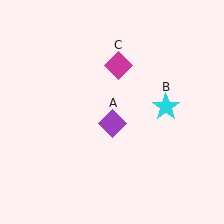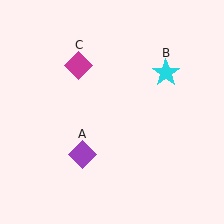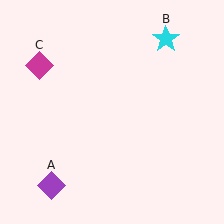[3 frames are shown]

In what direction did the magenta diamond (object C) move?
The magenta diamond (object C) moved left.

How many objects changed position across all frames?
3 objects changed position: purple diamond (object A), cyan star (object B), magenta diamond (object C).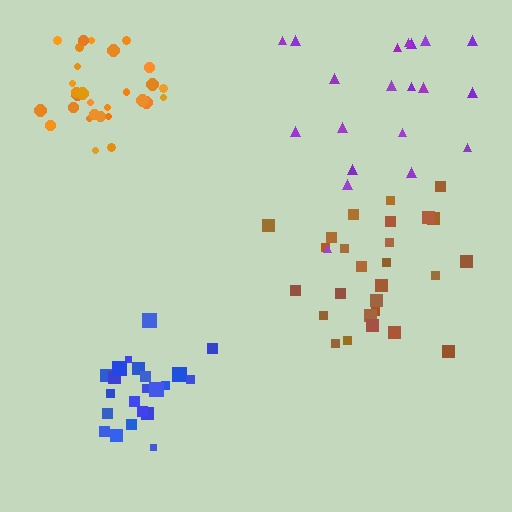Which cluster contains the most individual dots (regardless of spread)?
Orange (30).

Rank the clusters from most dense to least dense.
orange, blue, brown, purple.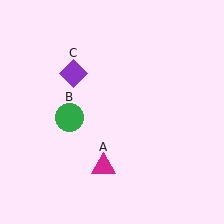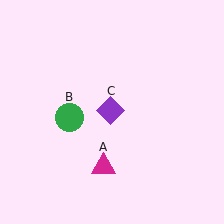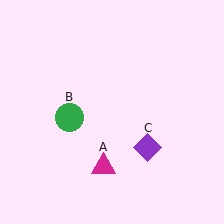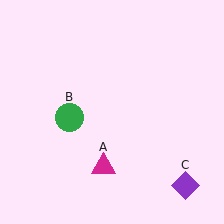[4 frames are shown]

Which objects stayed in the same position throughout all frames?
Magenta triangle (object A) and green circle (object B) remained stationary.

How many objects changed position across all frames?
1 object changed position: purple diamond (object C).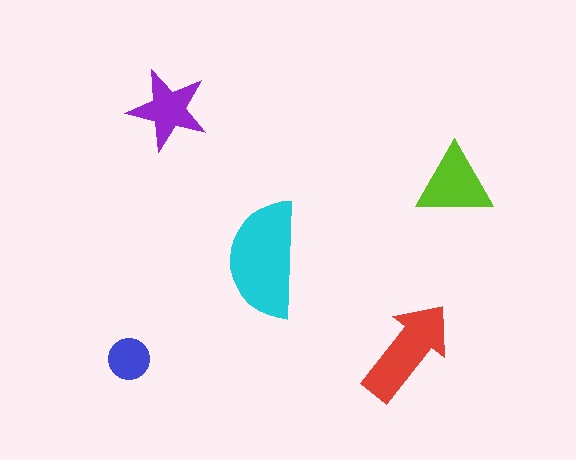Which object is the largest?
The cyan semicircle.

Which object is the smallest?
The blue circle.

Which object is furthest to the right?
The lime triangle is rightmost.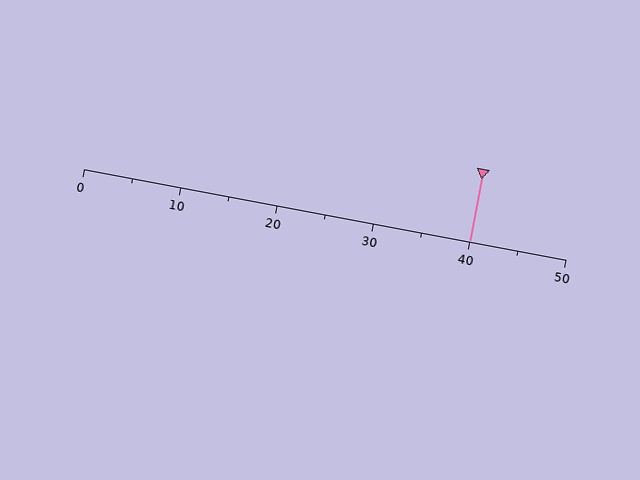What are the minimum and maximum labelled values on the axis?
The axis runs from 0 to 50.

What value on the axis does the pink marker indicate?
The marker indicates approximately 40.